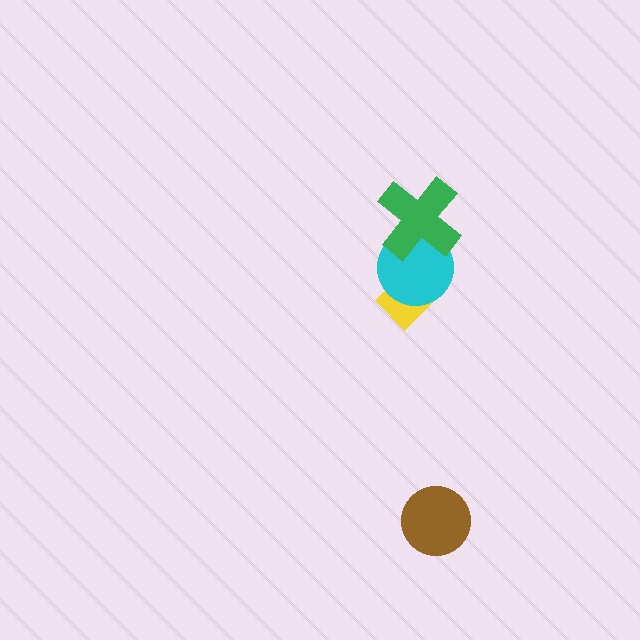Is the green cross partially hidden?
No, no other shape covers it.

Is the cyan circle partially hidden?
Yes, it is partially covered by another shape.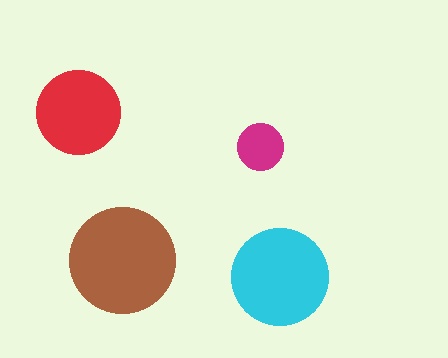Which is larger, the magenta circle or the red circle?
The red one.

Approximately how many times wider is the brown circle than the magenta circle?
About 2.5 times wider.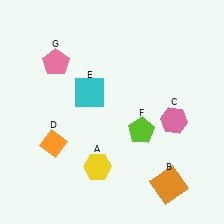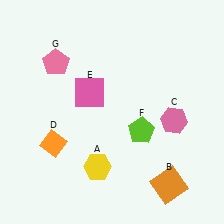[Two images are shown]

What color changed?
The square (E) changed from cyan in Image 1 to pink in Image 2.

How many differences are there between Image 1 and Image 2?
There is 1 difference between the two images.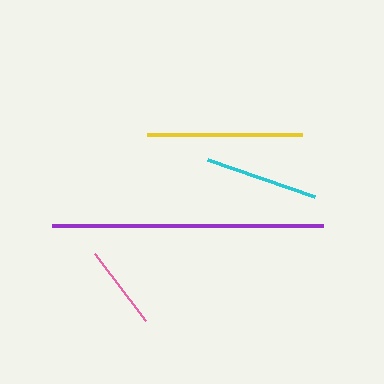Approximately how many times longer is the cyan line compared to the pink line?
The cyan line is approximately 1.4 times the length of the pink line.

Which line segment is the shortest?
The pink line is the shortest at approximately 84 pixels.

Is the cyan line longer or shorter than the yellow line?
The yellow line is longer than the cyan line.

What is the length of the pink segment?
The pink segment is approximately 84 pixels long.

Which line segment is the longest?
The purple line is the longest at approximately 271 pixels.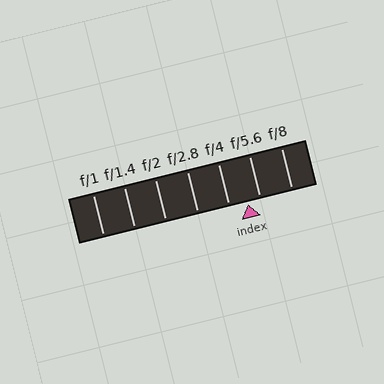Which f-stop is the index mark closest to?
The index mark is closest to f/5.6.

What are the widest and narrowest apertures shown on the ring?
The widest aperture shown is f/1 and the narrowest is f/8.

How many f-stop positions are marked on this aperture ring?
There are 7 f-stop positions marked.